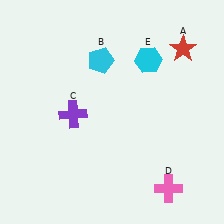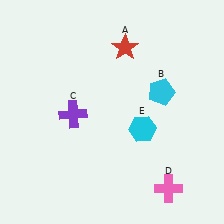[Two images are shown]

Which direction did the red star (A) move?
The red star (A) moved left.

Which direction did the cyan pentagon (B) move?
The cyan pentagon (B) moved right.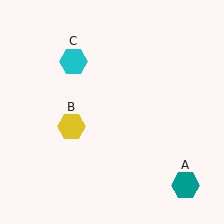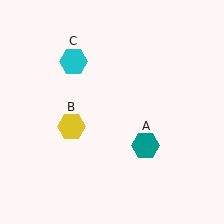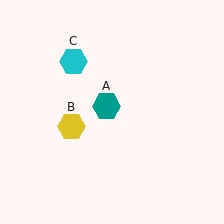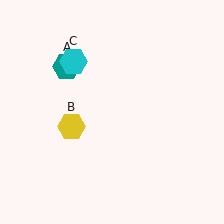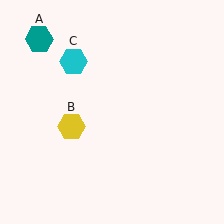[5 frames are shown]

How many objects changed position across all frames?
1 object changed position: teal hexagon (object A).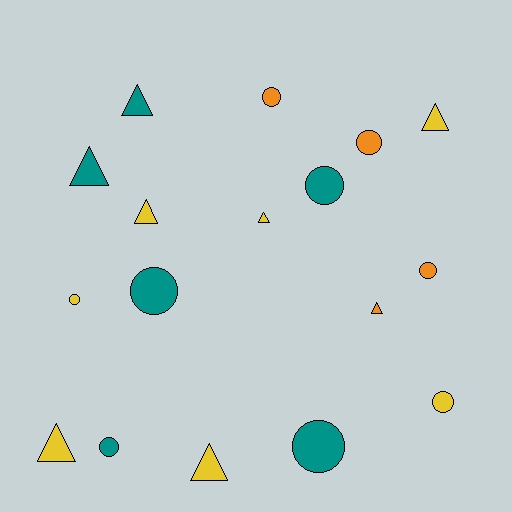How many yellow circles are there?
There are 2 yellow circles.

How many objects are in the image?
There are 17 objects.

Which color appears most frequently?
Yellow, with 7 objects.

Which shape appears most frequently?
Circle, with 9 objects.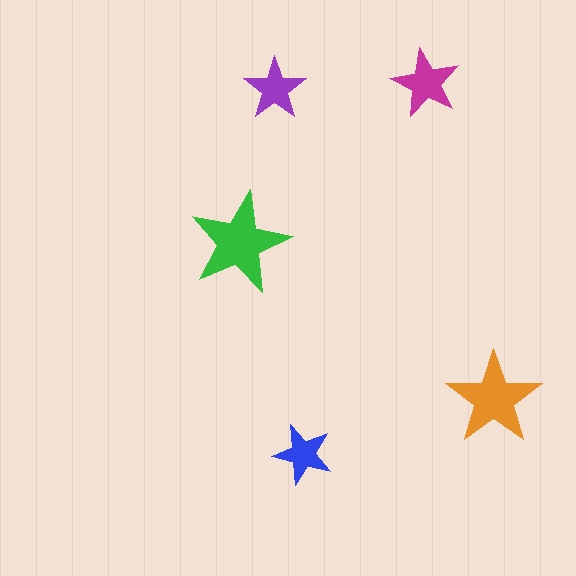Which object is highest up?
The magenta star is topmost.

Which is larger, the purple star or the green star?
The green one.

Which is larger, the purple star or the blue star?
The purple one.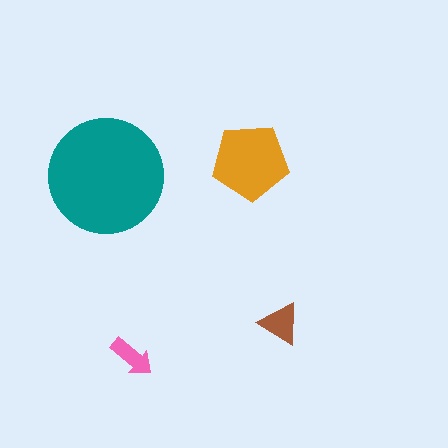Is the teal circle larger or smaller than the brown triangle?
Larger.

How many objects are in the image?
There are 4 objects in the image.